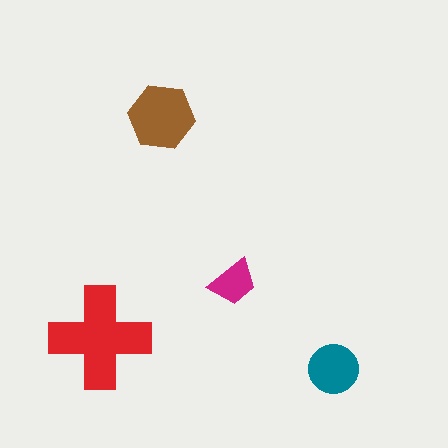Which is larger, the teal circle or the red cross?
The red cross.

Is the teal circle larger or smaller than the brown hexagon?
Smaller.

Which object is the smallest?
The magenta trapezoid.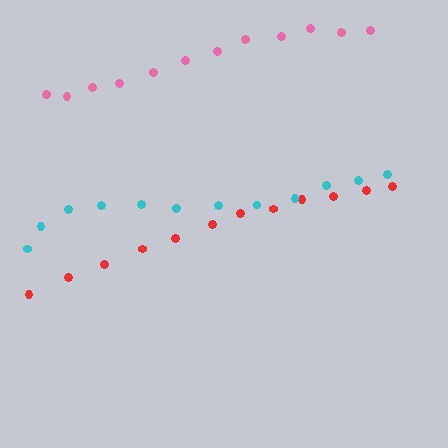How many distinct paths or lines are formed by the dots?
There are 3 distinct paths.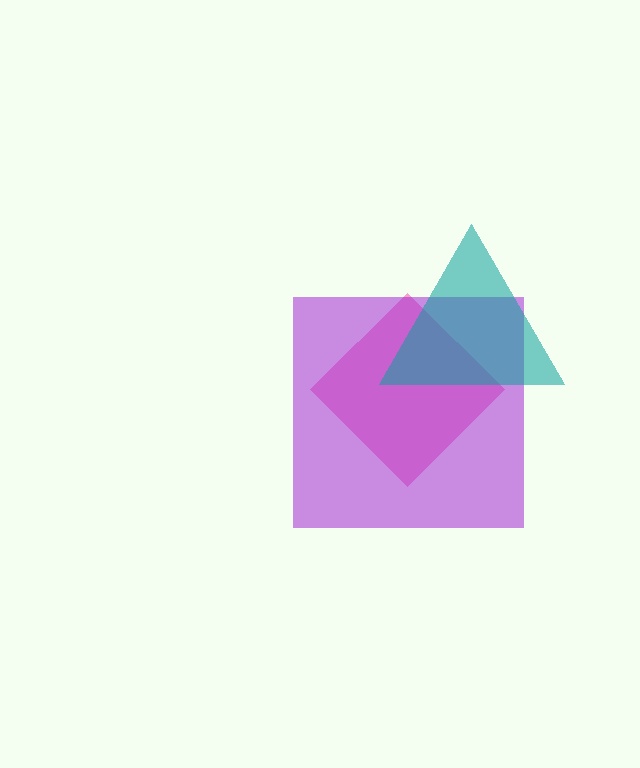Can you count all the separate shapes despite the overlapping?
Yes, there are 3 separate shapes.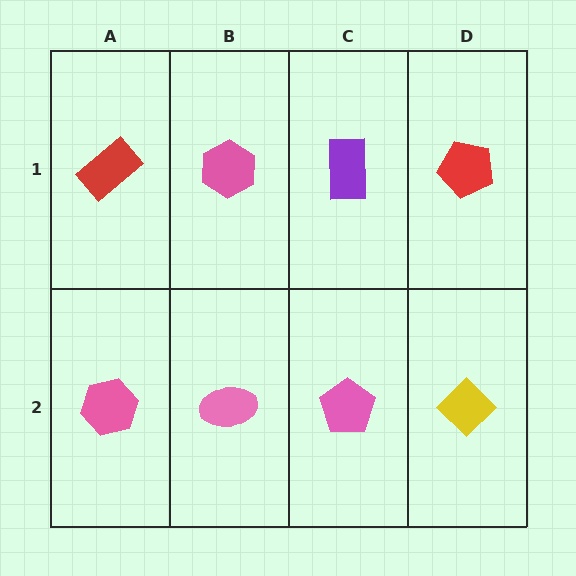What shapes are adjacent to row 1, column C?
A pink pentagon (row 2, column C), a pink hexagon (row 1, column B), a red pentagon (row 1, column D).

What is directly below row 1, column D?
A yellow diamond.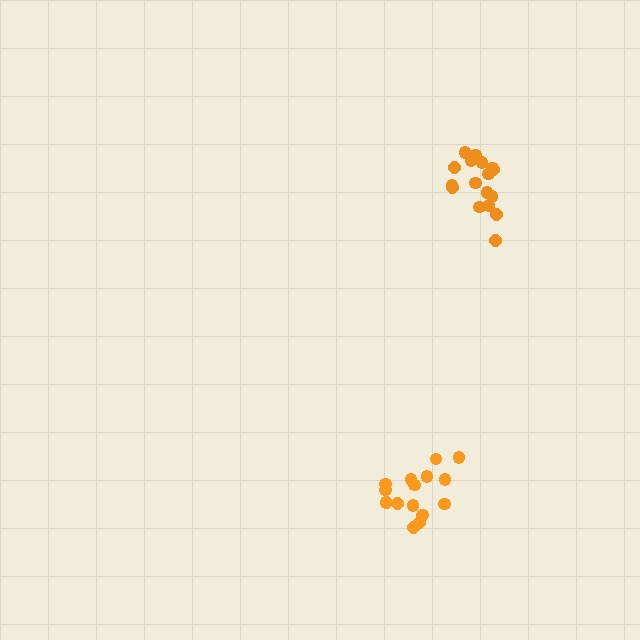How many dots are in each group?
Group 1: 17 dots, Group 2: 16 dots (33 total).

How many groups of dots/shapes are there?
There are 2 groups.